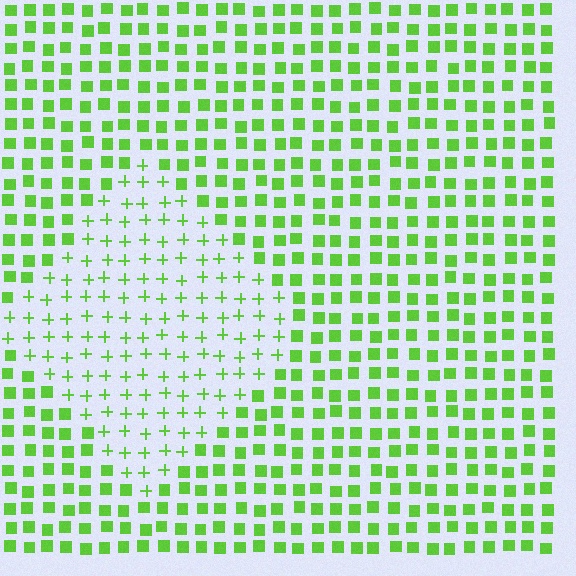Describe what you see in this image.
The image is filled with small lime elements arranged in a uniform grid. A diamond-shaped region contains plus signs, while the surrounding area contains squares. The boundary is defined purely by the change in element shape.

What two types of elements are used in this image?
The image uses plus signs inside the diamond region and squares outside it.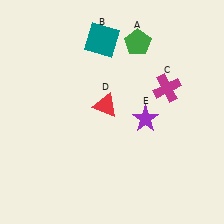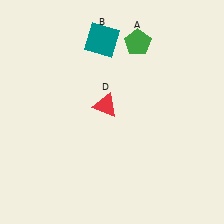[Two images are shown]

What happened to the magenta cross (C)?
The magenta cross (C) was removed in Image 2. It was in the top-right area of Image 1.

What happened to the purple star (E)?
The purple star (E) was removed in Image 2. It was in the bottom-right area of Image 1.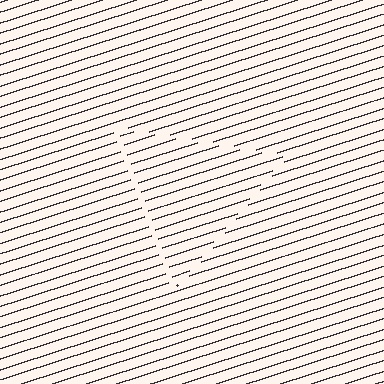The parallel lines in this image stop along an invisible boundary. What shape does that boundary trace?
An illusory triangle. The interior of the shape contains the same grating, shifted by half a period — the contour is defined by the phase discontinuity where line-ends from the inner and outer gratings abut.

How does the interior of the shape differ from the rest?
The interior of the shape contains the same grating, shifted by half a period — the contour is defined by the phase discontinuity where line-ends from the inner and outer gratings abut.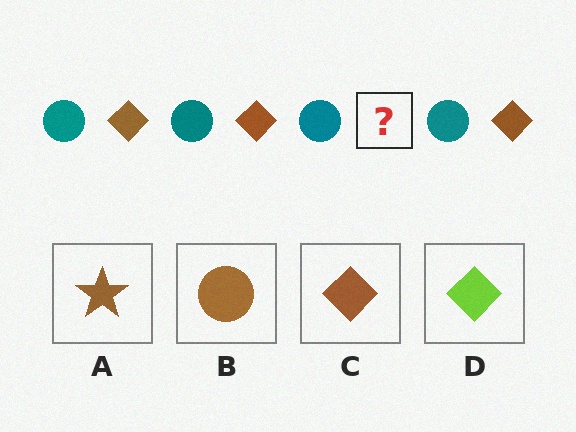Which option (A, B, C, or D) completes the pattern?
C.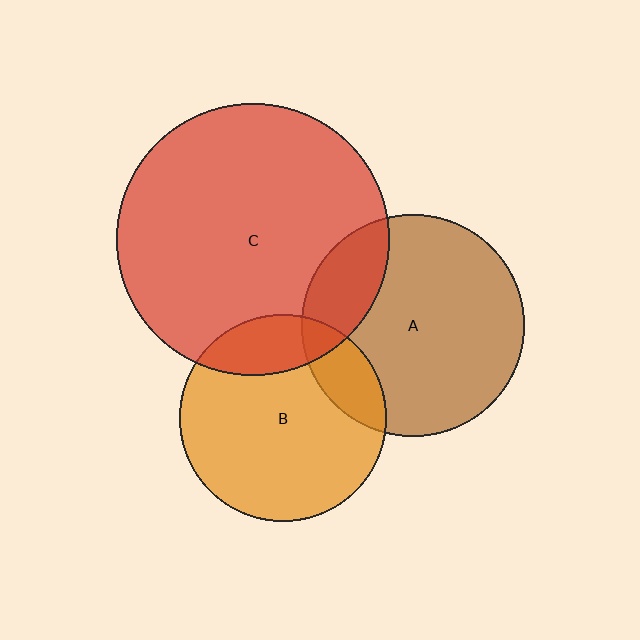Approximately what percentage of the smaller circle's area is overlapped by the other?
Approximately 20%.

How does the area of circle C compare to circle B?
Approximately 1.7 times.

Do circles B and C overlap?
Yes.